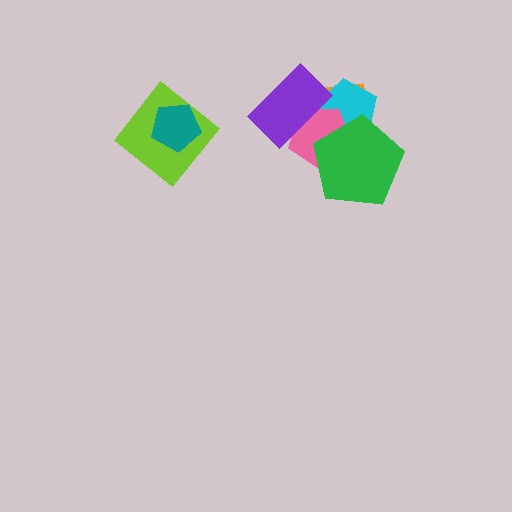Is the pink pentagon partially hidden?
Yes, it is partially covered by another shape.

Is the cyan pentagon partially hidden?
Yes, it is partially covered by another shape.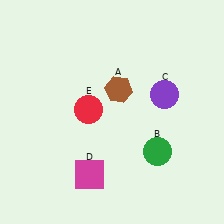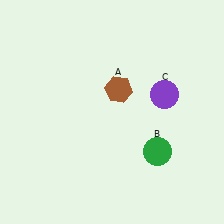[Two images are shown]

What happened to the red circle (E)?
The red circle (E) was removed in Image 2. It was in the top-left area of Image 1.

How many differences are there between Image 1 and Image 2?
There are 2 differences between the two images.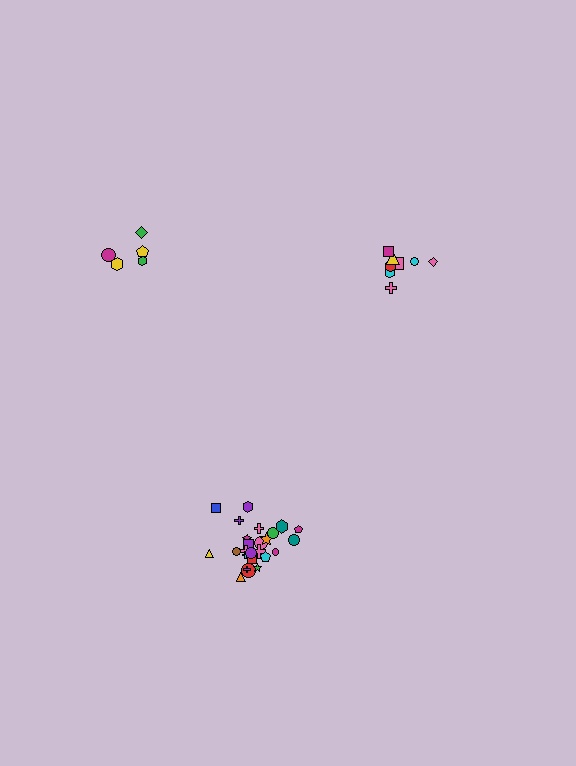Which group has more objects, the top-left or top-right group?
The top-right group.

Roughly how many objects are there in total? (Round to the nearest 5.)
Roughly 40 objects in total.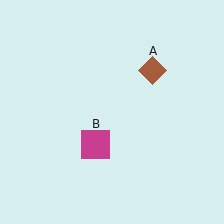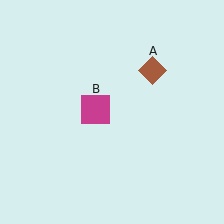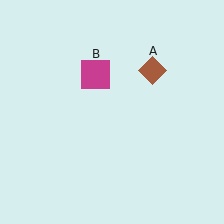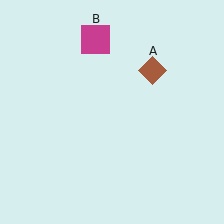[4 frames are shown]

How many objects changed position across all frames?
1 object changed position: magenta square (object B).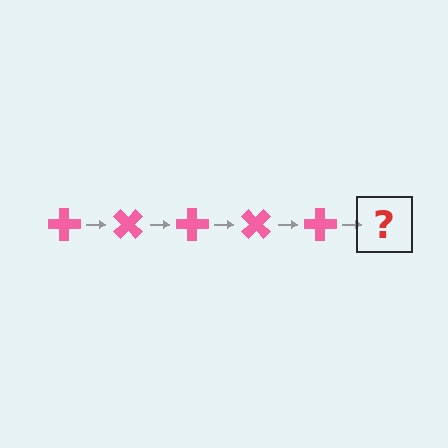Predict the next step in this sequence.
The next step is a pink cross rotated 225 degrees.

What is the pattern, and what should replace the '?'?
The pattern is that the cross rotates 45 degrees each step. The '?' should be a pink cross rotated 225 degrees.